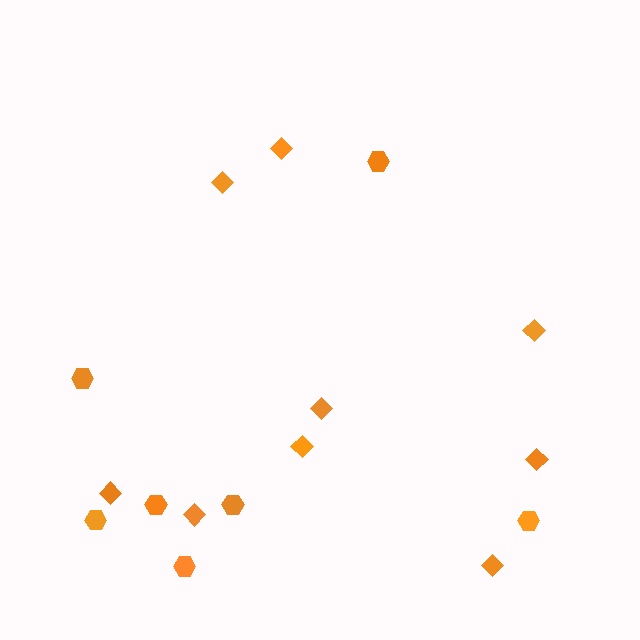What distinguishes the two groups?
There are 2 groups: one group of diamonds (9) and one group of hexagons (7).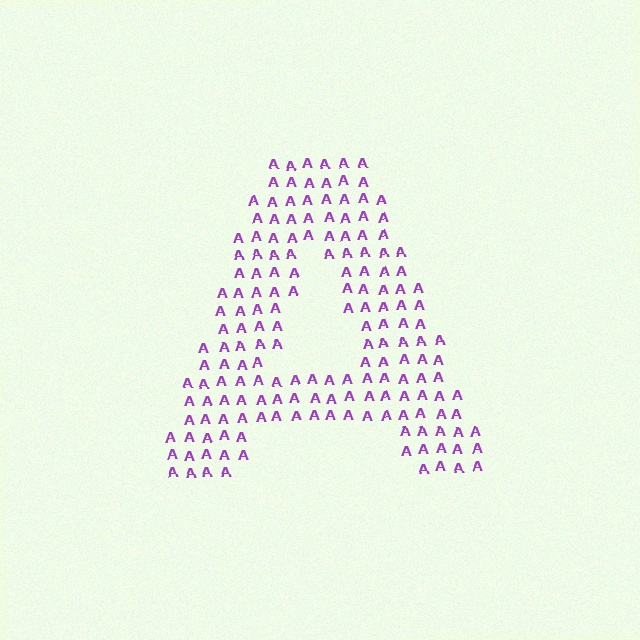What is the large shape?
The large shape is the letter A.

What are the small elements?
The small elements are letter A's.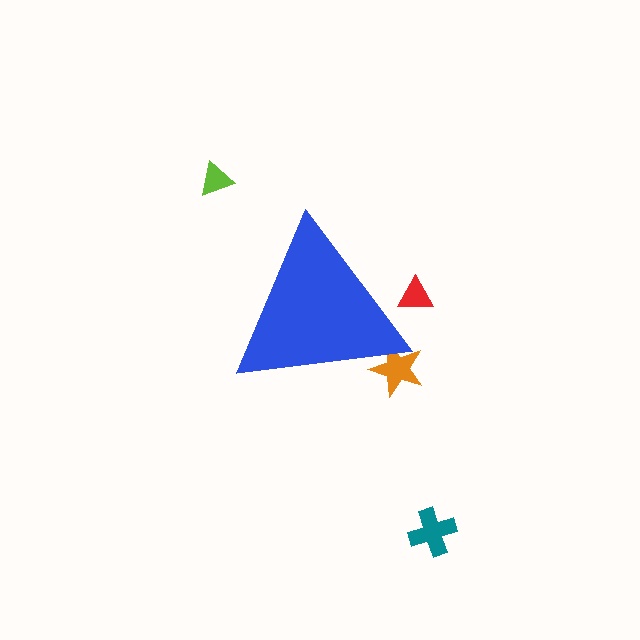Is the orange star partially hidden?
Yes, the orange star is partially hidden behind the blue triangle.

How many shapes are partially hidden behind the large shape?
2 shapes are partially hidden.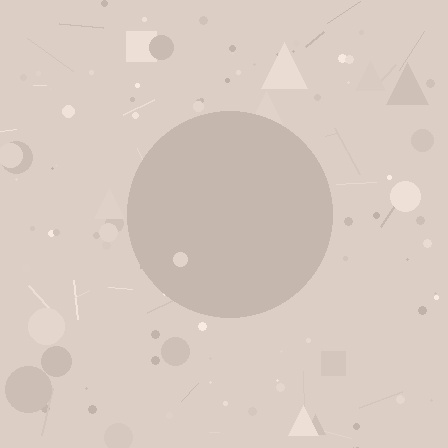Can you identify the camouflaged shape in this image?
The camouflaged shape is a circle.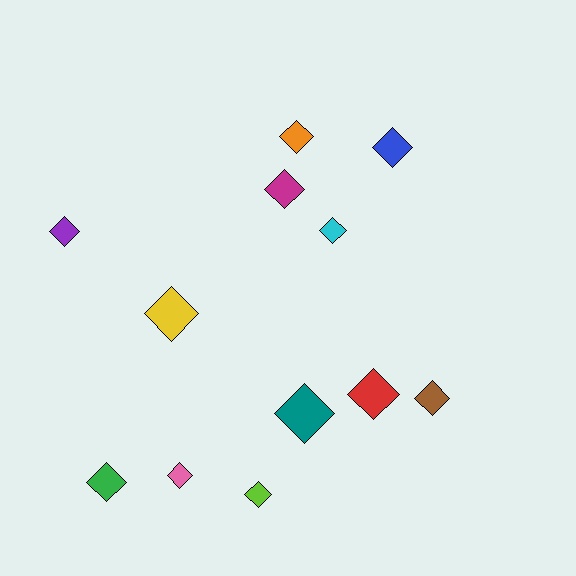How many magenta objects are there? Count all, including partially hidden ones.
There is 1 magenta object.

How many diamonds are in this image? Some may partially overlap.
There are 12 diamonds.